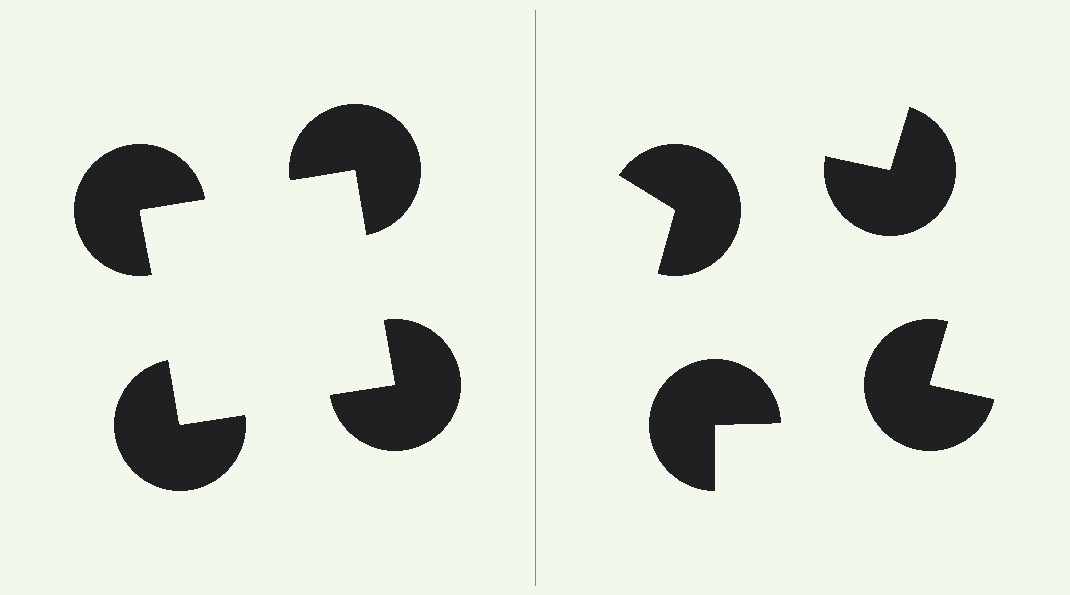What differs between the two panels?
The pac-man discs are positioned identically on both sides; only the wedge orientations differ. On the left they align to a square; on the right they are misaligned.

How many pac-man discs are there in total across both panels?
8 — 4 on each side.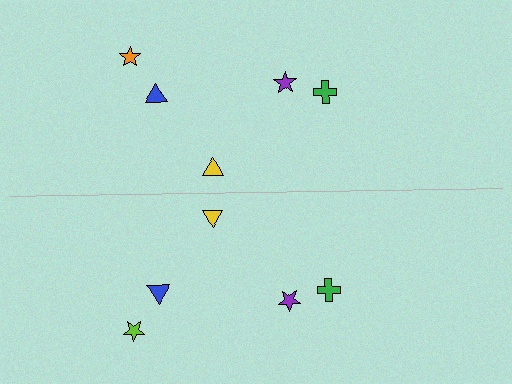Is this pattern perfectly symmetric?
No, the pattern is not perfectly symmetric. The lime star on the bottom side breaks the symmetry — its mirror counterpart is orange.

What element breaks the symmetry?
The lime star on the bottom side breaks the symmetry — its mirror counterpart is orange.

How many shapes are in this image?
There are 10 shapes in this image.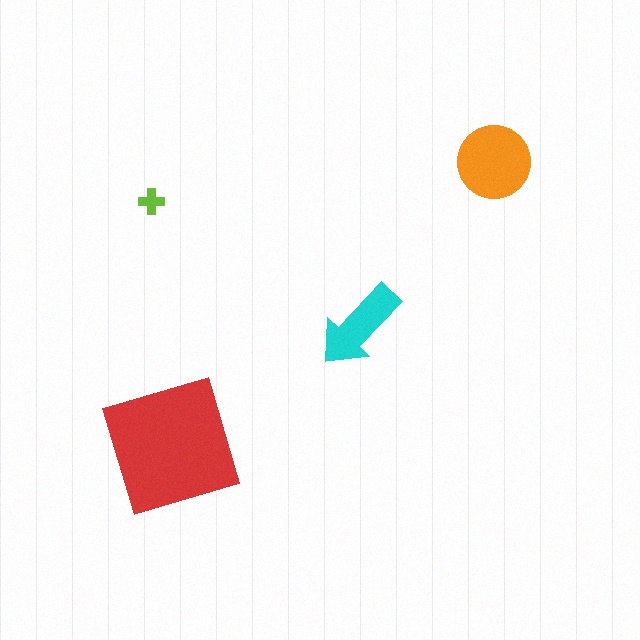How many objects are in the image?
There are 4 objects in the image.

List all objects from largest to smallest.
The red square, the orange circle, the cyan arrow, the lime cross.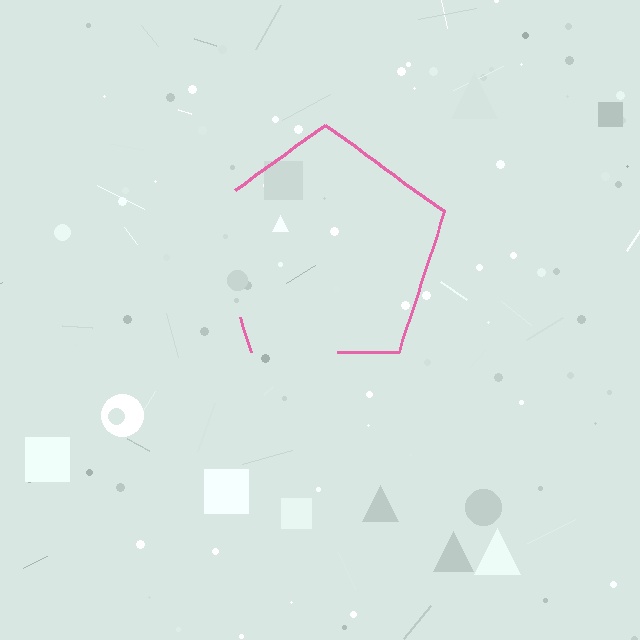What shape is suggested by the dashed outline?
The dashed outline suggests a pentagon.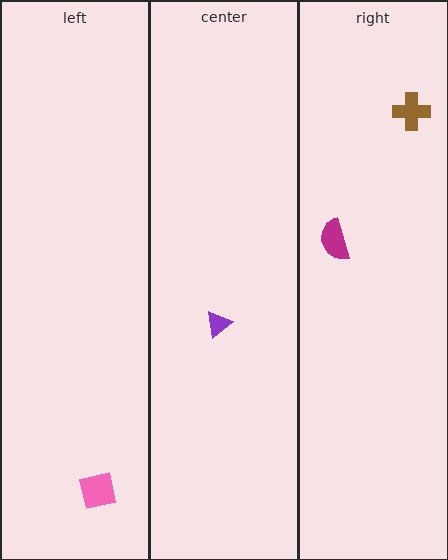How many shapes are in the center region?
1.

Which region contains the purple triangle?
The center region.